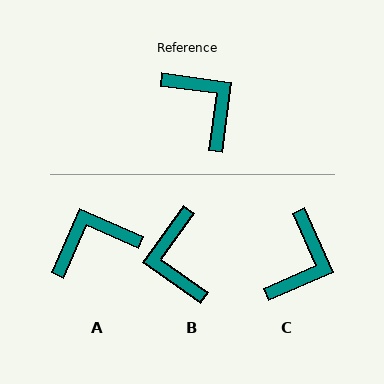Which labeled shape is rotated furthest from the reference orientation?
B, about 152 degrees away.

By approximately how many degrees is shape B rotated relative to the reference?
Approximately 152 degrees counter-clockwise.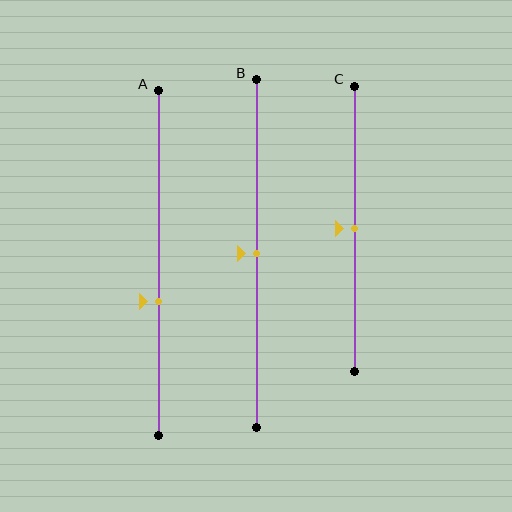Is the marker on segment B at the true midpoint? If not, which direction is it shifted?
Yes, the marker on segment B is at the true midpoint.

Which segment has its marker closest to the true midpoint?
Segment B has its marker closest to the true midpoint.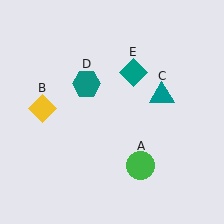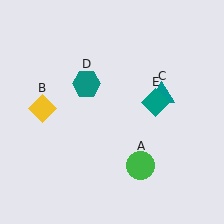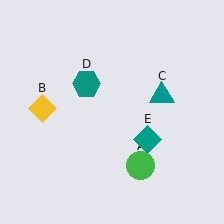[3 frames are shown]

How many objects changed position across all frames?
1 object changed position: teal diamond (object E).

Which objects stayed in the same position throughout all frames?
Green circle (object A) and yellow diamond (object B) and teal triangle (object C) and teal hexagon (object D) remained stationary.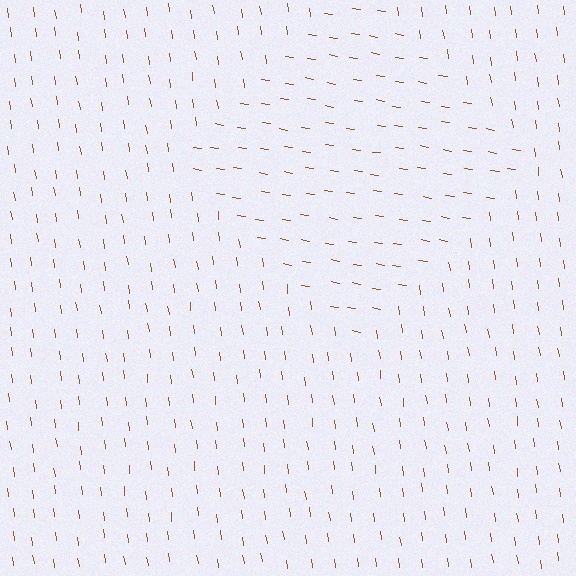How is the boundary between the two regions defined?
The boundary is defined purely by a change in line orientation (approximately 73 degrees difference). All lines are the same color and thickness.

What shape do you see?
I see a diamond.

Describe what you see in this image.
The image is filled with small brown line segments. A diamond region in the image has lines oriented differently from the surrounding lines, creating a visible texture boundary.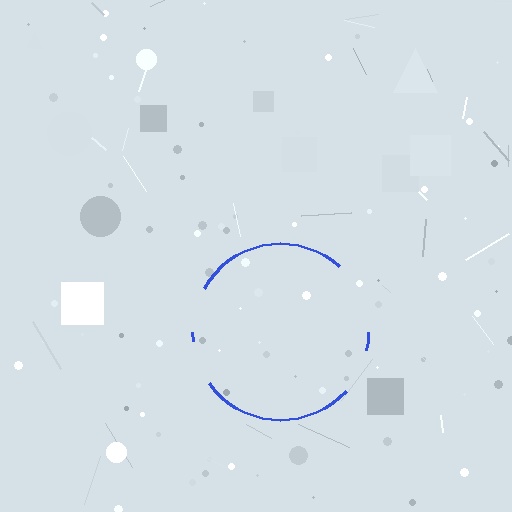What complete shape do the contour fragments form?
The contour fragments form a circle.